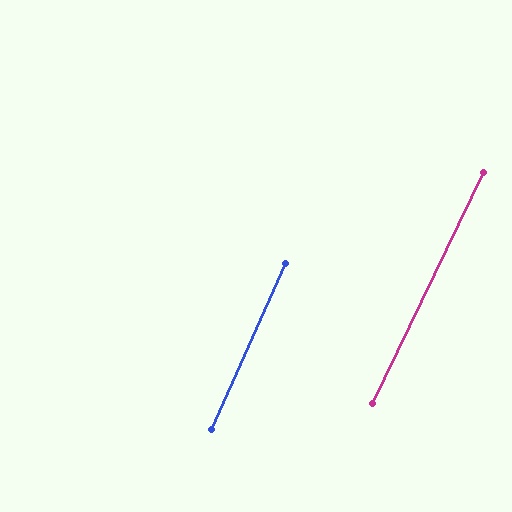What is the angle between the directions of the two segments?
Approximately 2 degrees.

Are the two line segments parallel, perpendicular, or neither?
Parallel — their directions differ by only 1.9°.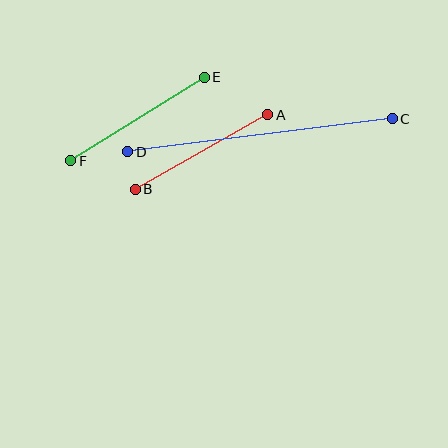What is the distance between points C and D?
The distance is approximately 266 pixels.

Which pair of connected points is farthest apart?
Points C and D are farthest apart.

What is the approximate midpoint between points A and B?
The midpoint is at approximately (201, 152) pixels.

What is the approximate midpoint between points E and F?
The midpoint is at approximately (137, 119) pixels.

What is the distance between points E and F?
The distance is approximately 158 pixels.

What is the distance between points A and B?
The distance is approximately 152 pixels.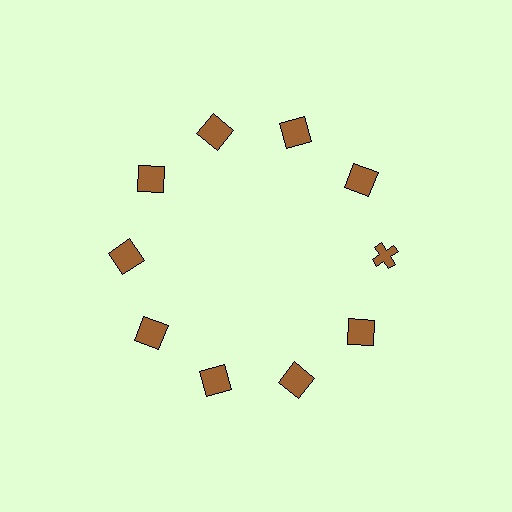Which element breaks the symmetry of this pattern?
The brown cross at roughly the 3 o'clock position breaks the symmetry. All other shapes are brown squares.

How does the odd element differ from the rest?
It has a different shape: cross instead of square.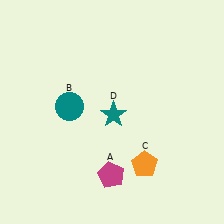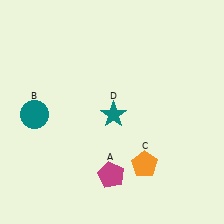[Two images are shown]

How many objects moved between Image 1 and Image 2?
1 object moved between the two images.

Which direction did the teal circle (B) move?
The teal circle (B) moved left.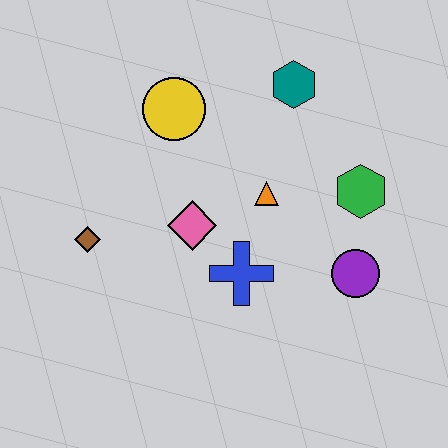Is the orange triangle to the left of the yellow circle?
No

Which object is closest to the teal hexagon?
The orange triangle is closest to the teal hexagon.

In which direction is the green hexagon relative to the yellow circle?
The green hexagon is to the right of the yellow circle.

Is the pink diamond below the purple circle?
No